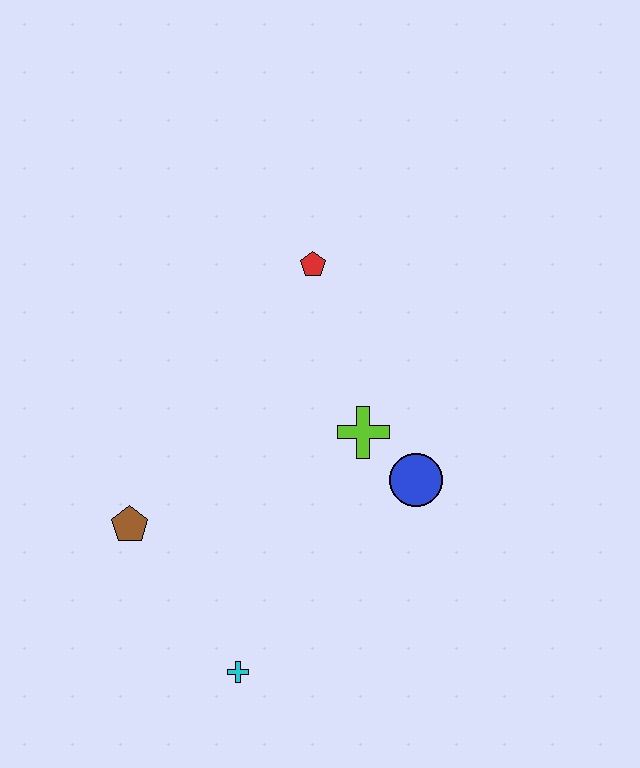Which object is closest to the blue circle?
The lime cross is closest to the blue circle.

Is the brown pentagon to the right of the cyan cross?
No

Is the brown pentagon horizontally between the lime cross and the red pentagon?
No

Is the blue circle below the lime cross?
Yes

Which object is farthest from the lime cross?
The cyan cross is farthest from the lime cross.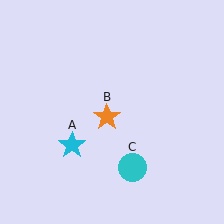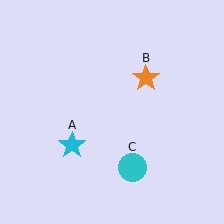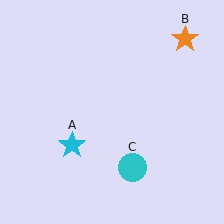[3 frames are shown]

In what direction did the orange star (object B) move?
The orange star (object B) moved up and to the right.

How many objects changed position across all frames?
1 object changed position: orange star (object B).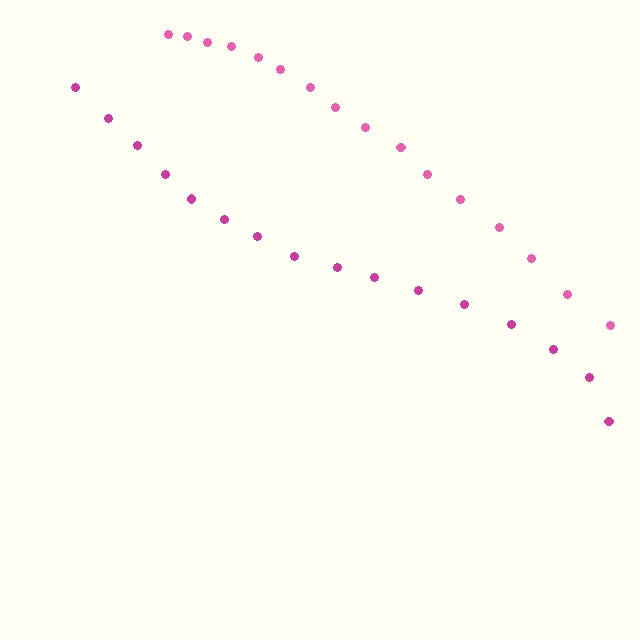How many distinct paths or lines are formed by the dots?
There are 2 distinct paths.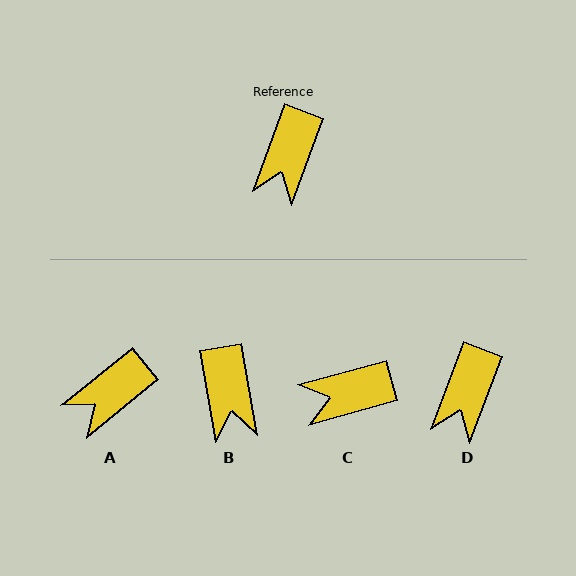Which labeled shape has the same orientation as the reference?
D.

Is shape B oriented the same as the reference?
No, it is off by about 30 degrees.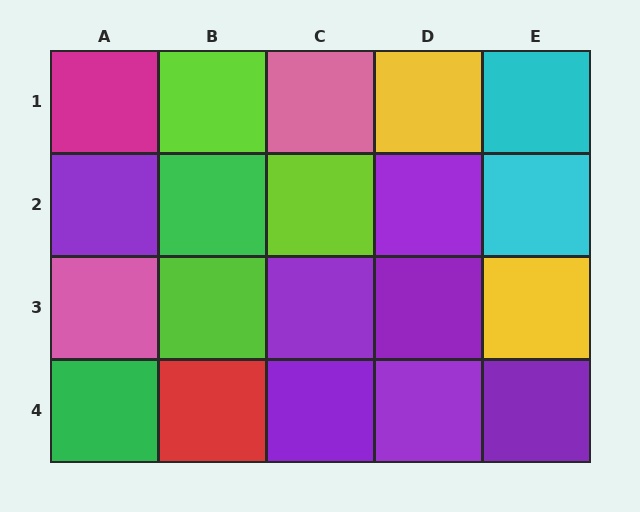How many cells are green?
2 cells are green.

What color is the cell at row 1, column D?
Yellow.